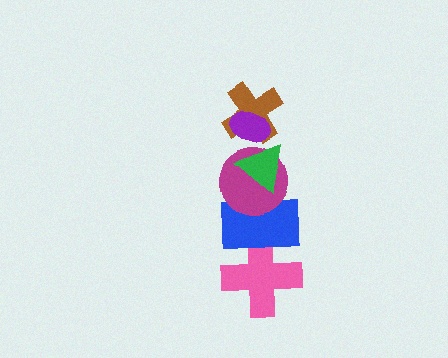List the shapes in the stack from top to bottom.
From top to bottom: the purple ellipse, the brown cross, the green triangle, the magenta circle, the blue rectangle, the pink cross.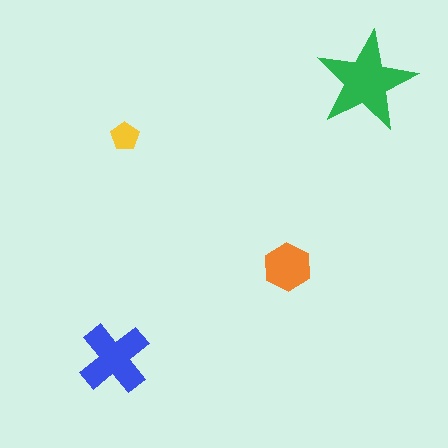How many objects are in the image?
There are 4 objects in the image.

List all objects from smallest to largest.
The yellow pentagon, the orange hexagon, the blue cross, the green star.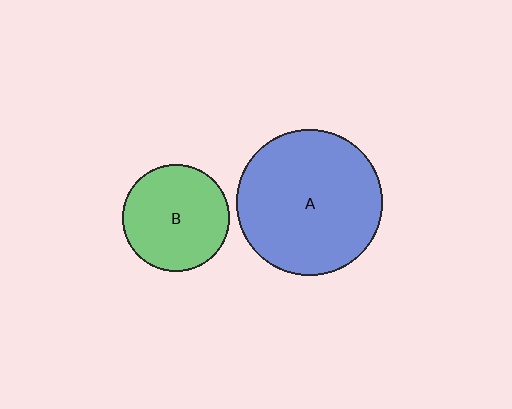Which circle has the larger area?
Circle A (blue).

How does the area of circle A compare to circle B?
Approximately 1.9 times.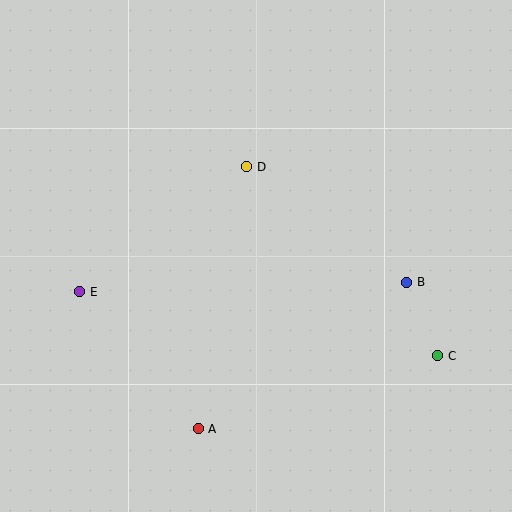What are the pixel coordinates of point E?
Point E is at (80, 292).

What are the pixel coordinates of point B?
Point B is at (407, 282).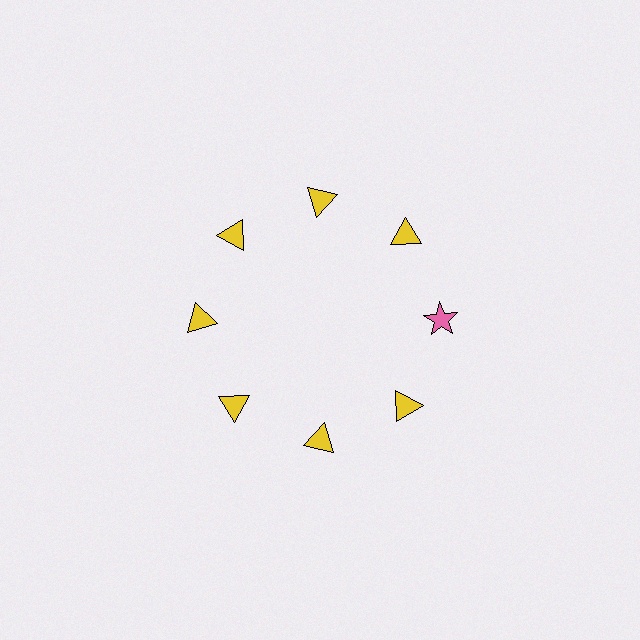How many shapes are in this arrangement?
There are 8 shapes arranged in a ring pattern.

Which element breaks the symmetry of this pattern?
The pink star at roughly the 3 o'clock position breaks the symmetry. All other shapes are yellow triangles.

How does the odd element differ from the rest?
It differs in both color (pink instead of yellow) and shape (star instead of triangle).